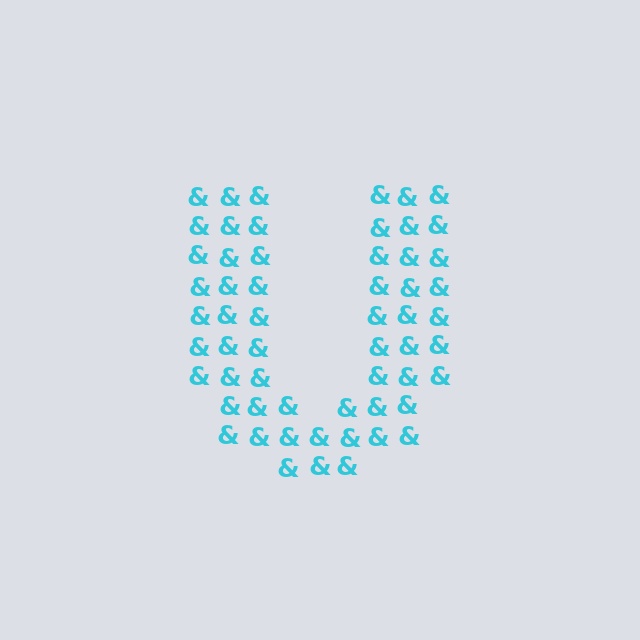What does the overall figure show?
The overall figure shows the letter U.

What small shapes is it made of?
It is made of small ampersands.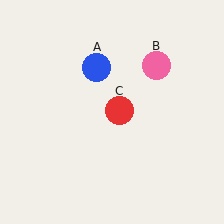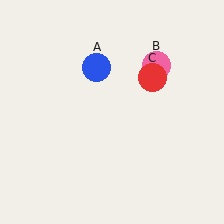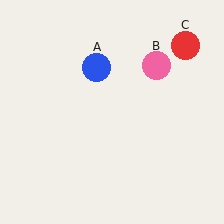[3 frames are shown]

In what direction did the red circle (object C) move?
The red circle (object C) moved up and to the right.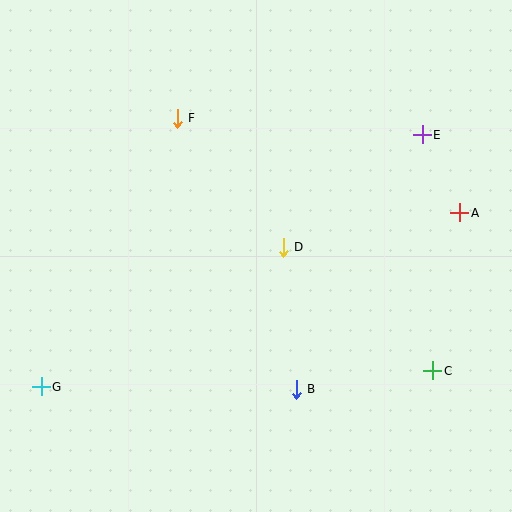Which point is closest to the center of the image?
Point D at (283, 247) is closest to the center.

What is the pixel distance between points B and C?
The distance between B and C is 138 pixels.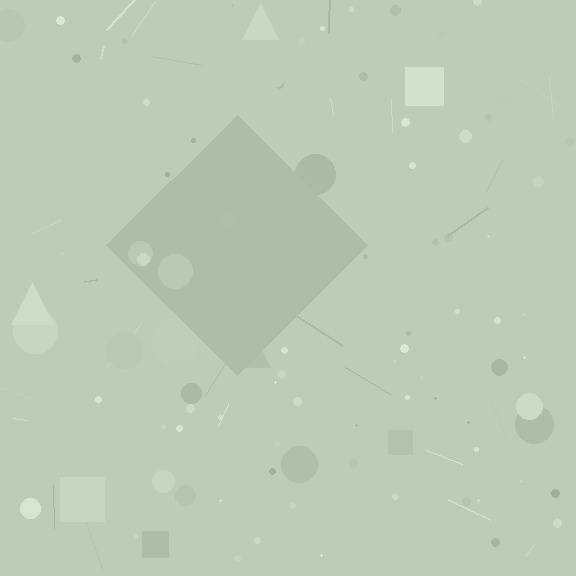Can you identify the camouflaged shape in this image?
The camouflaged shape is a diamond.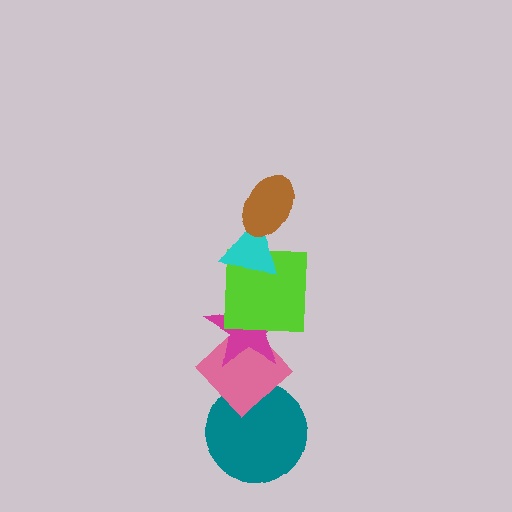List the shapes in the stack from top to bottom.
From top to bottom: the brown ellipse, the cyan triangle, the lime square, the magenta star, the pink diamond, the teal circle.